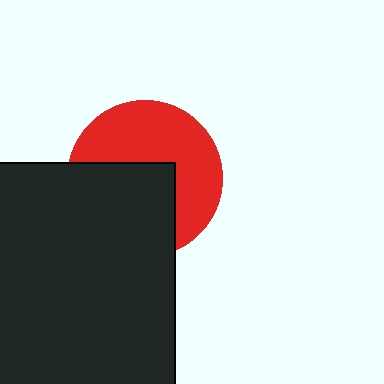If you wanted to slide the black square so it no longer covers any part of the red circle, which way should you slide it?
Slide it toward the lower-left — that is the most direct way to separate the two shapes.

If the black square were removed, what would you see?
You would see the complete red circle.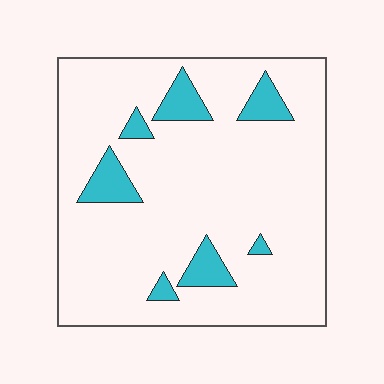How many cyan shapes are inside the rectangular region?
7.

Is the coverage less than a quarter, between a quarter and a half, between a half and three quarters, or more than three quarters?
Less than a quarter.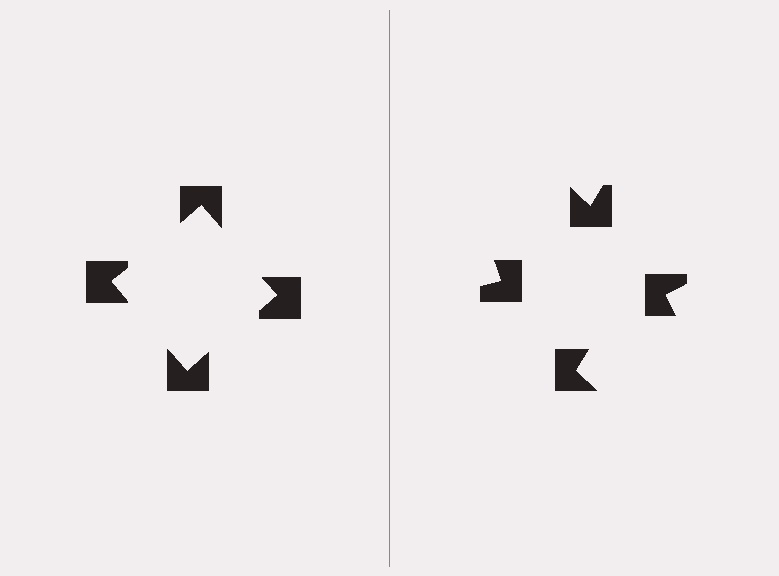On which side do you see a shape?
An illusory square appears on the left side. On the right side the wedge cuts are rotated, so no coherent shape forms.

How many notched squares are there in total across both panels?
8 — 4 on each side.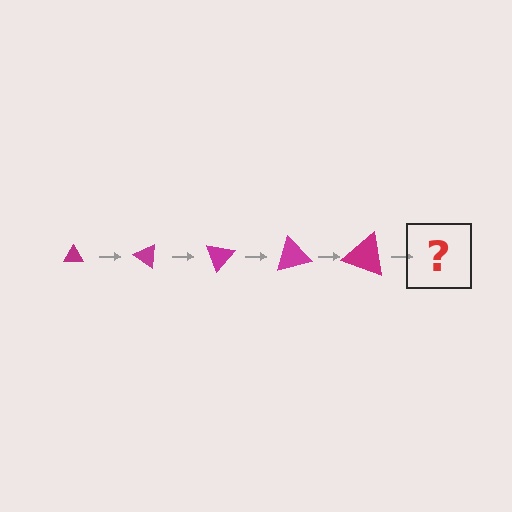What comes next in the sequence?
The next element should be a triangle, larger than the previous one and rotated 175 degrees from the start.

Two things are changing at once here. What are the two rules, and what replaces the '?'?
The two rules are that the triangle grows larger each step and it rotates 35 degrees each step. The '?' should be a triangle, larger than the previous one and rotated 175 degrees from the start.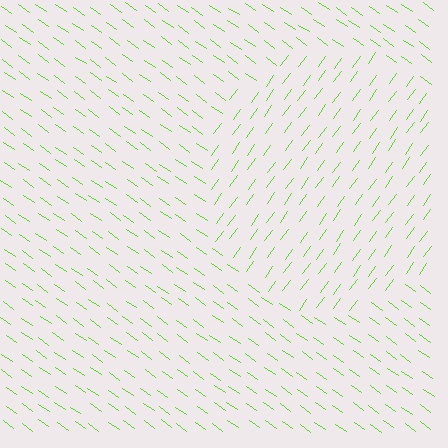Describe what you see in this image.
The image is filled with small lime line segments. A circle region in the image has lines oriented differently from the surrounding lines, creating a visible texture boundary.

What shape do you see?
I see a circle.